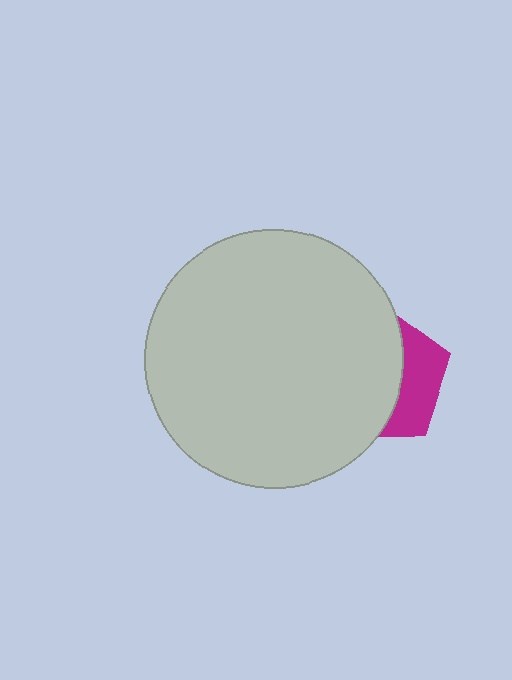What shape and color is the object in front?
The object in front is a light gray circle.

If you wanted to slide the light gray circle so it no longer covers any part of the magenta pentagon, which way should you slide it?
Slide it left — that is the most direct way to separate the two shapes.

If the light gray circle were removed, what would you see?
You would see the complete magenta pentagon.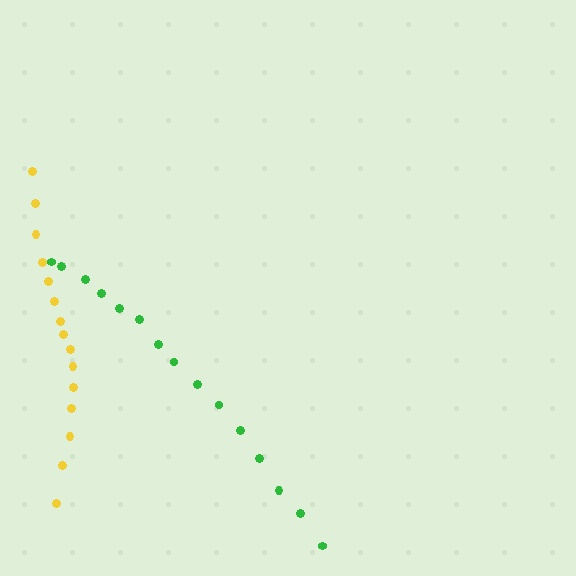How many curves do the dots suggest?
There are 2 distinct paths.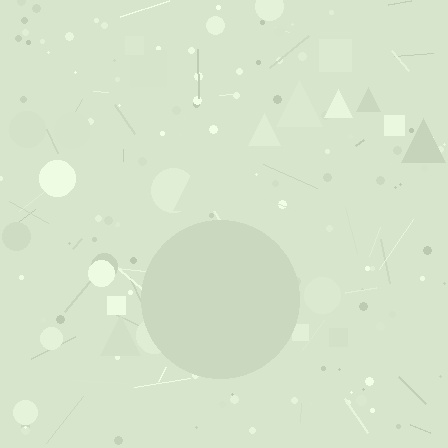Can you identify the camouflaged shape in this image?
The camouflaged shape is a circle.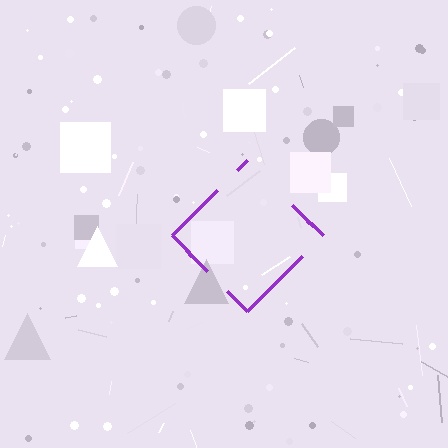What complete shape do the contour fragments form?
The contour fragments form a diamond.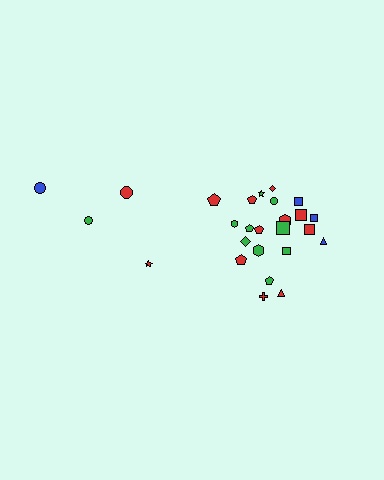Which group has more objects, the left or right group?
The right group.